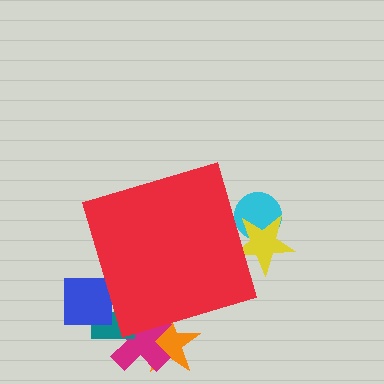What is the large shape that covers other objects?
A red diamond.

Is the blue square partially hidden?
Yes, the blue square is partially hidden behind the red diamond.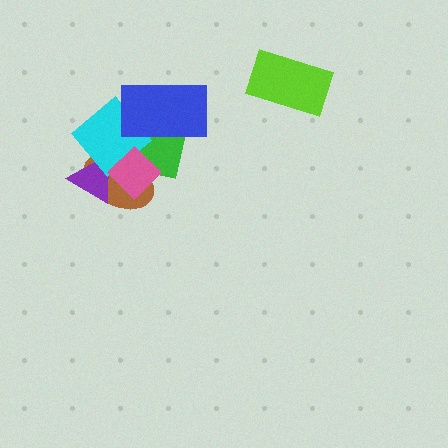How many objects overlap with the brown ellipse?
4 objects overlap with the brown ellipse.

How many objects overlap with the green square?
4 objects overlap with the green square.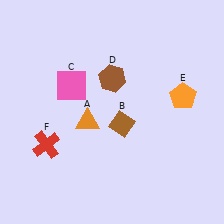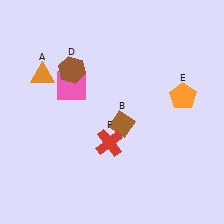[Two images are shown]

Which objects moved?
The objects that moved are: the orange triangle (A), the brown hexagon (D), the red cross (F).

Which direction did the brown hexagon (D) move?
The brown hexagon (D) moved left.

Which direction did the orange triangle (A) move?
The orange triangle (A) moved up.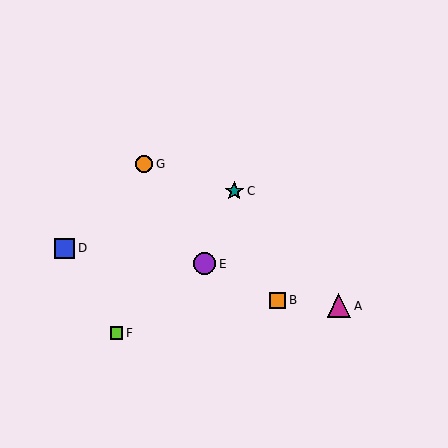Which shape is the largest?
The magenta triangle (labeled A) is the largest.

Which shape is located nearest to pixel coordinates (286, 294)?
The orange square (labeled B) at (278, 300) is nearest to that location.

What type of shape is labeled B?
Shape B is an orange square.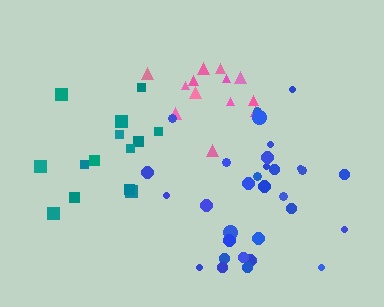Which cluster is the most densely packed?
Pink.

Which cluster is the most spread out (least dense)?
Teal.